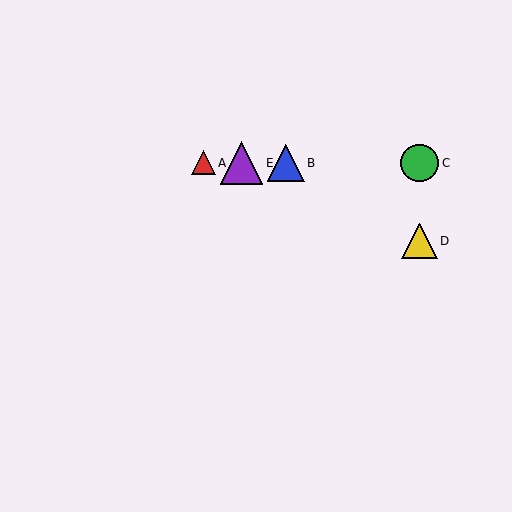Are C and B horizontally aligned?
Yes, both are at y≈163.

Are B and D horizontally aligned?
No, B is at y≈163 and D is at y≈241.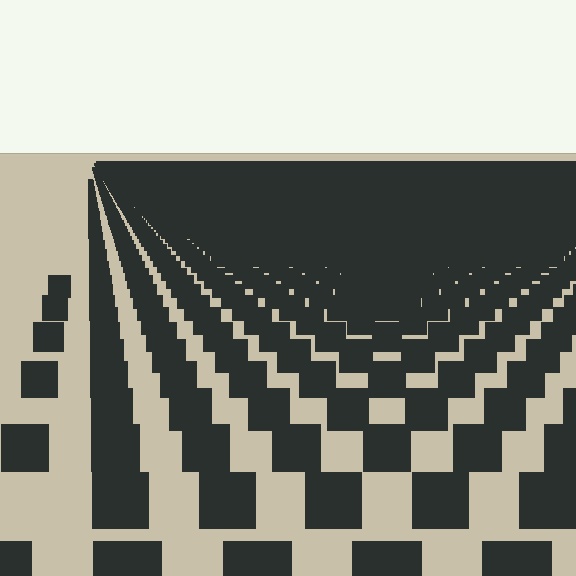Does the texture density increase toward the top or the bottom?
Density increases toward the top.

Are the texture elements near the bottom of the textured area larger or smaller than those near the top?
Larger. Near the bottom, elements are closer to the viewer and appear at a bigger on-screen size.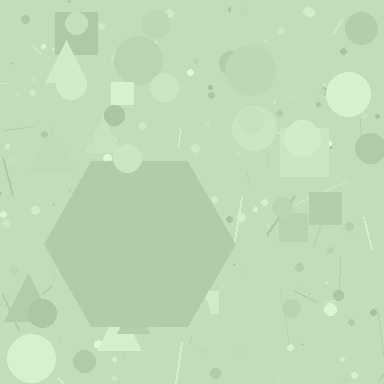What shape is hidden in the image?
A hexagon is hidden in the image.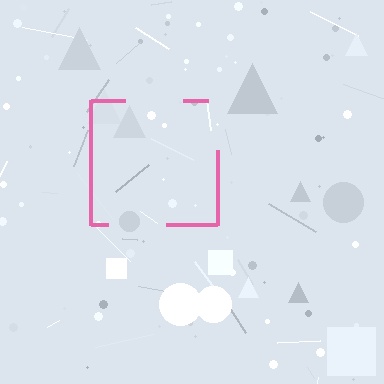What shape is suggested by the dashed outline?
The dashed outline suggests a square.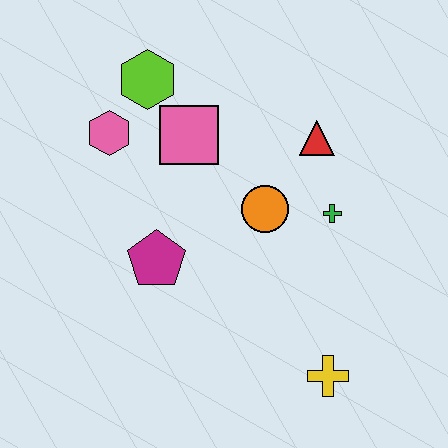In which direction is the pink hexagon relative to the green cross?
The pink hexagon is to the left of the green cross.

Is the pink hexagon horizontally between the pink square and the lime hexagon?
No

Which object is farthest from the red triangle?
The yellow cross is farthest from the red triangle.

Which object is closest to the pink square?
The lime hexagon is closest to the pink square.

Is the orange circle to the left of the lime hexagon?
No